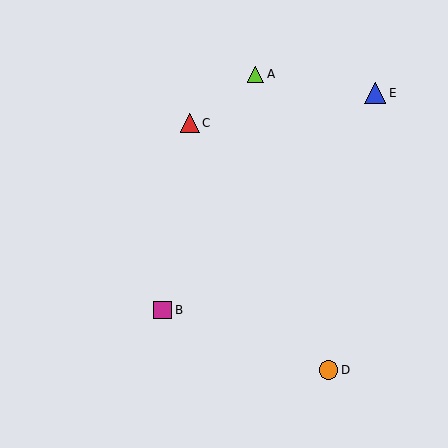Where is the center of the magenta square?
The center of the magenta square is at (163, 310).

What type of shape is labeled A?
Shape A is a lime triangle.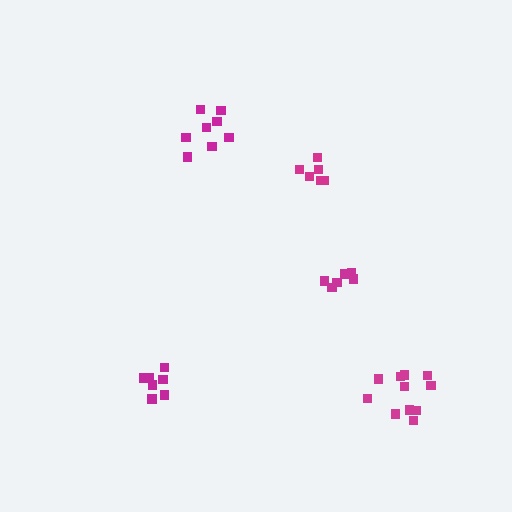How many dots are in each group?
Group 1: 8 dots, Group 2: 8 dots, Group 3: 6 dots, Group 4: 6 dots, Group 5: 11 dots (39 total).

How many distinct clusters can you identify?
There are 5 distinct clusters.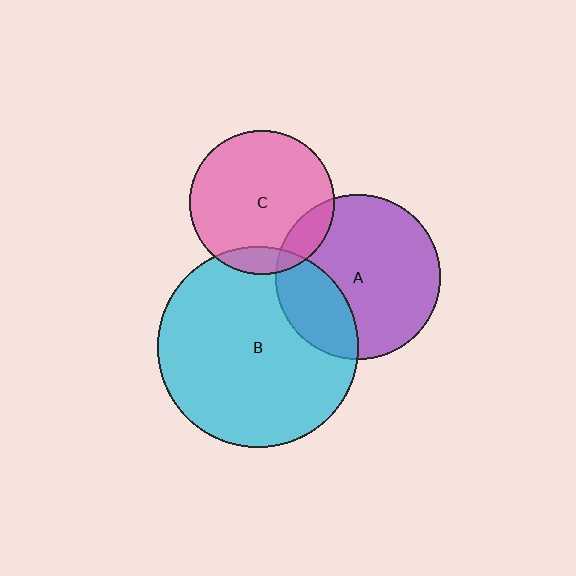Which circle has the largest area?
Circle B (cyan).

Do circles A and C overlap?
Yes.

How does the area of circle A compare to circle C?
Approximately 1.3 times.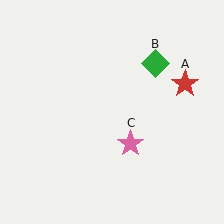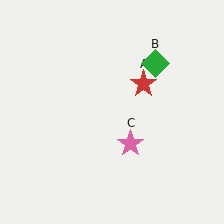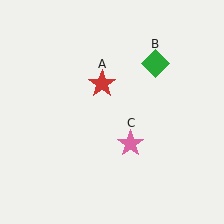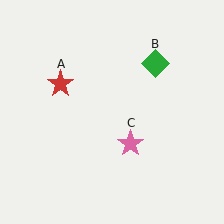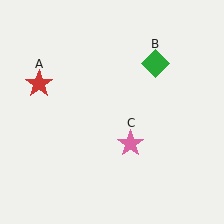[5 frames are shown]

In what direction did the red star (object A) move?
The red star (object A) moved left.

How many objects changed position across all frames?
1 object changed position: red star (object A).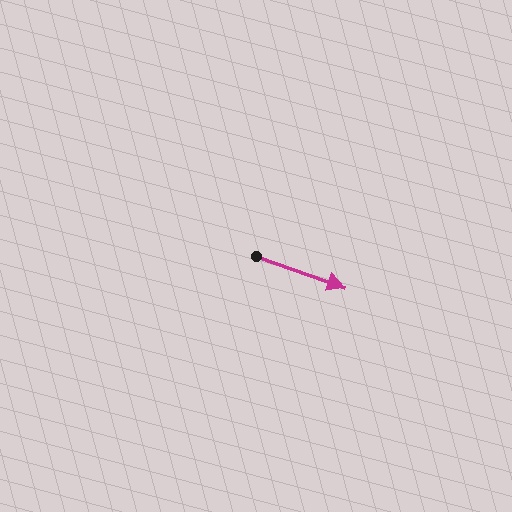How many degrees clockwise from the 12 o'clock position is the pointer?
Approximately 110 degrees.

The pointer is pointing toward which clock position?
Roughly 4 o'clock.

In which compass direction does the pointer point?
East.